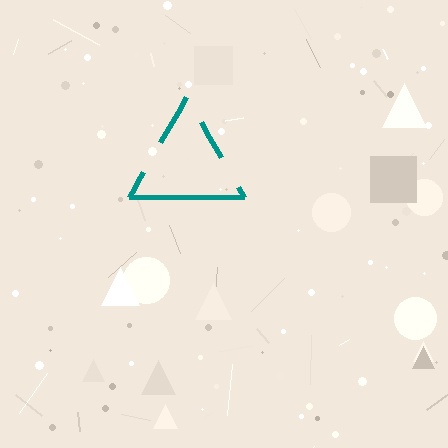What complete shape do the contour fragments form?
The contour fragments form a triangle.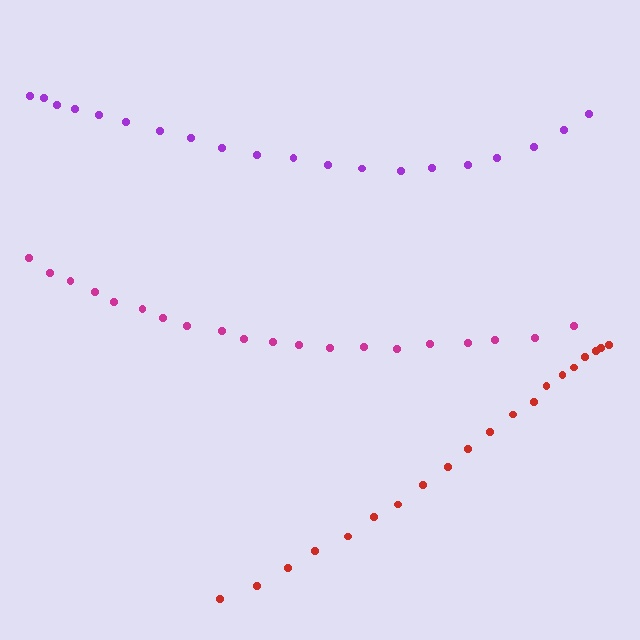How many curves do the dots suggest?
There are 3 distinct paths.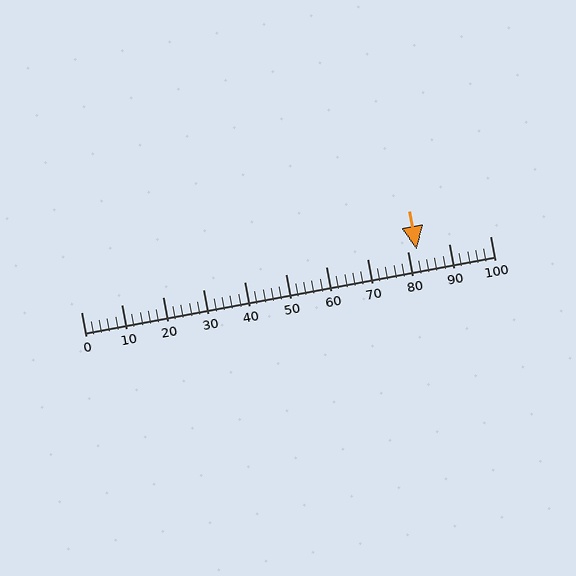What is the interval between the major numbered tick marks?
The major tick marks are spaced 10 units apart.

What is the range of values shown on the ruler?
The ruler shows values from 0 to 100.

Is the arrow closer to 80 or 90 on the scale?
The arrow is closer to 80.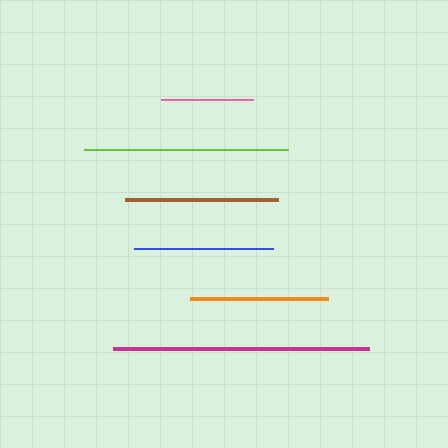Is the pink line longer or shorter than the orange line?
The orange line is longer than the pink line.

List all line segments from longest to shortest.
From longest to shortest: magenta, lime, brown, blue, orange, pink.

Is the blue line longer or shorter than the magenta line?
The magenta line is longer than the blue line.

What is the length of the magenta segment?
The magenta segment is approximately 257 pixels long.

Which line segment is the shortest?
The pink line is the shortest at approximately 92 pixels.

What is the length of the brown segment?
The brown segment is approximately 154 pixels long.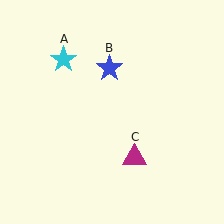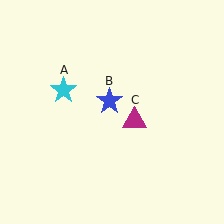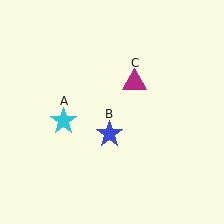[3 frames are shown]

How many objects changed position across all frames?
3 objects changed position: cyan star (object A), blue star (object B), magenta triangle (object C).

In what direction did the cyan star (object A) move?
The cyan star (object A) moved down.